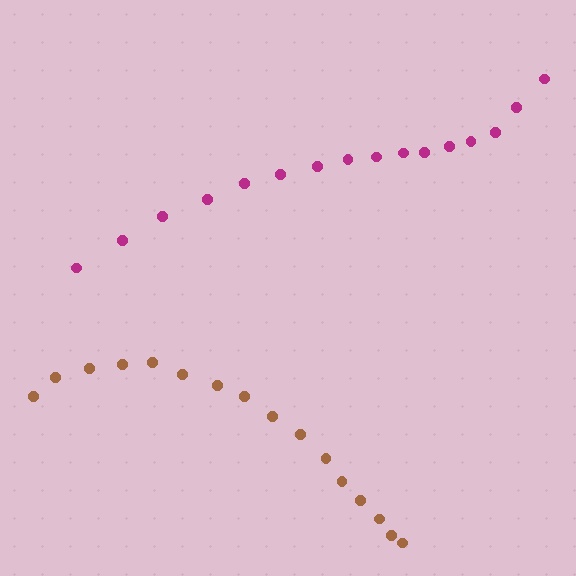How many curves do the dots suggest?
There are 2 distinct paths.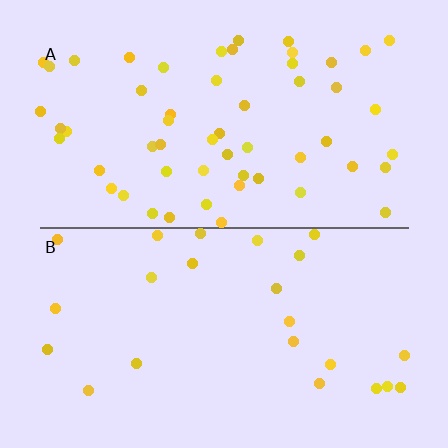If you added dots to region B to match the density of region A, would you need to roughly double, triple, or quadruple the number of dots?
Approximately double.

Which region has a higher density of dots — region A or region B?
A (the top).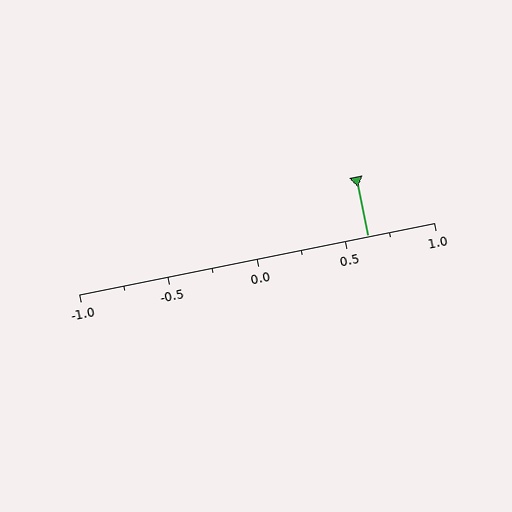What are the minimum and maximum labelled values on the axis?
The axis runs from -1.0 to 1.0.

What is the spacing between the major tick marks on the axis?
The major ticks are spaced 0.5 apart.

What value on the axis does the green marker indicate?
The marker indicates approximately 0.62.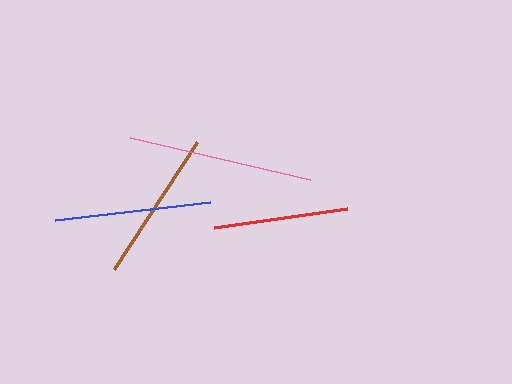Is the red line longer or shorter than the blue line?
The blue line is longer than the red line.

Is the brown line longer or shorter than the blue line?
The blue line is longer than the brown line.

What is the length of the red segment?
The red segment is approximately 134 pixels long.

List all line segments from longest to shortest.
From longest to shortest: pink, blue, brown, red.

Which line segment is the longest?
The pink line is the longest at approximately 185 pixels.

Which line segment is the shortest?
The red line is the shortest at approximately 134 pixels.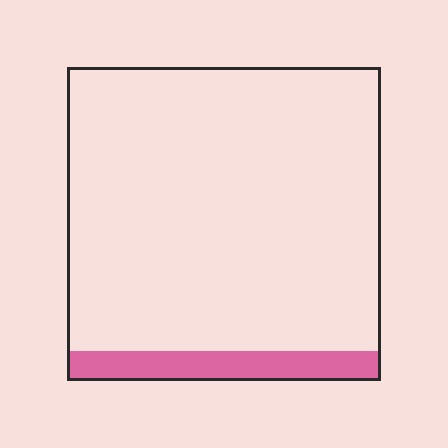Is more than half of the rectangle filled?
No.